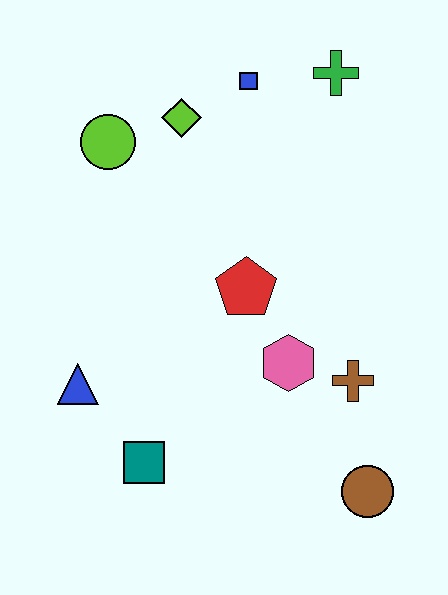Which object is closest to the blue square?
The lime diamond is closest to the blue square.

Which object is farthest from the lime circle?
The brown circle is farthest from the lime circle.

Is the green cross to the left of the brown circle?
Yes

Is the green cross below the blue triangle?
No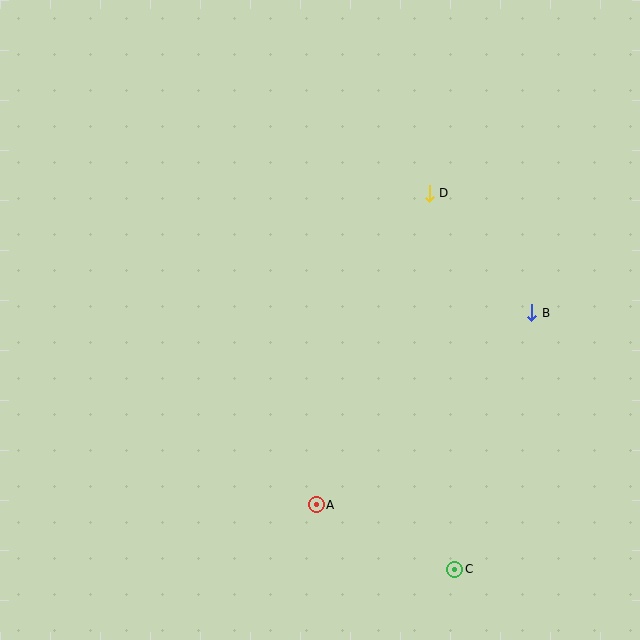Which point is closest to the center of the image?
Point D at (429, 193) is closest to the center.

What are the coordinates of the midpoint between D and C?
The midpoint between D and C is at (442, 381).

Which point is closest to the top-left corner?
Point D is closest to the top-left corner.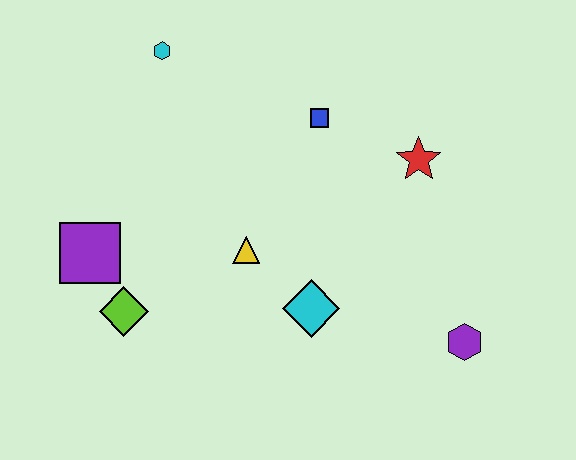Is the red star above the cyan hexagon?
No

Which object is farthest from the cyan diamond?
The cyan hexagon is farthest from the cyan diamond.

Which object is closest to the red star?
The blue square is closest to the red star.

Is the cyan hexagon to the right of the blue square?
No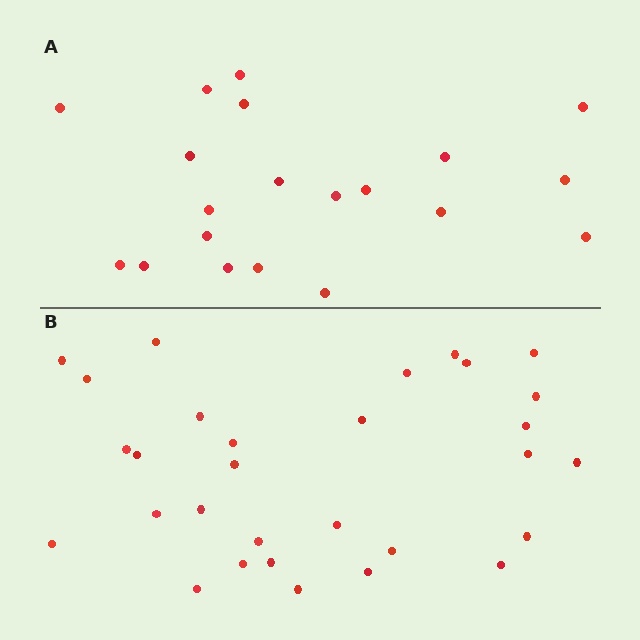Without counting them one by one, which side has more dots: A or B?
Region B (the bottom region) has more dots.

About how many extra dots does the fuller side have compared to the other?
Region B has roughly 10 or so more dots than region A.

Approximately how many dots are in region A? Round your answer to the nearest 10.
About 20 dots.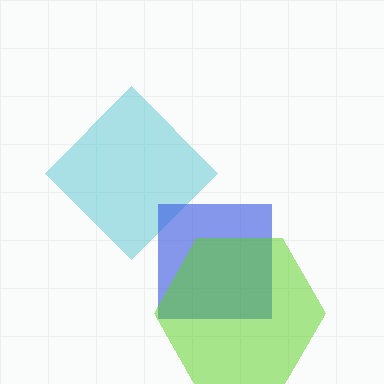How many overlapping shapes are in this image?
There are 3 overlapping shapes in the image.